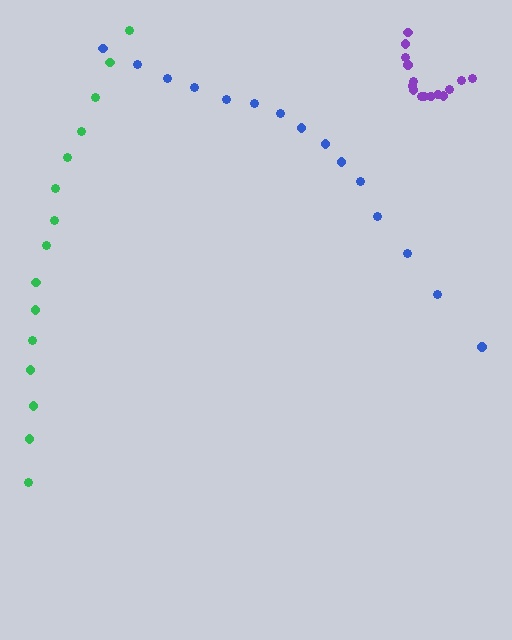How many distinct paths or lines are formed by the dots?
There are 3 distinct paths.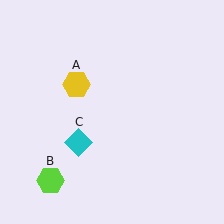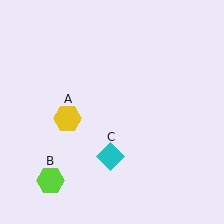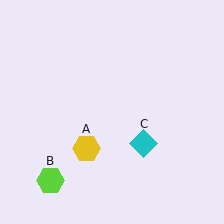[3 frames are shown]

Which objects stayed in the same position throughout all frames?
Lime hexagon (object B) remained stationary.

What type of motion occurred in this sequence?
The yellow hexagon (object A), cyan diamond (object C) rotated counterclockwise around the center of the scene.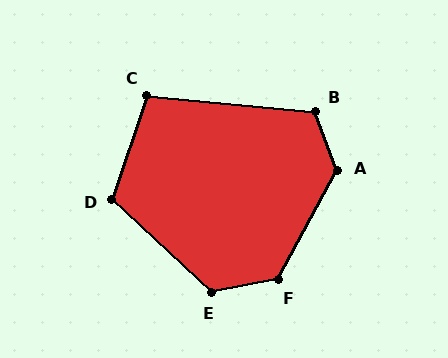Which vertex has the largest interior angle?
A, at approximately 131 degrees.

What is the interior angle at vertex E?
Approximately 126 degrees (obtuse).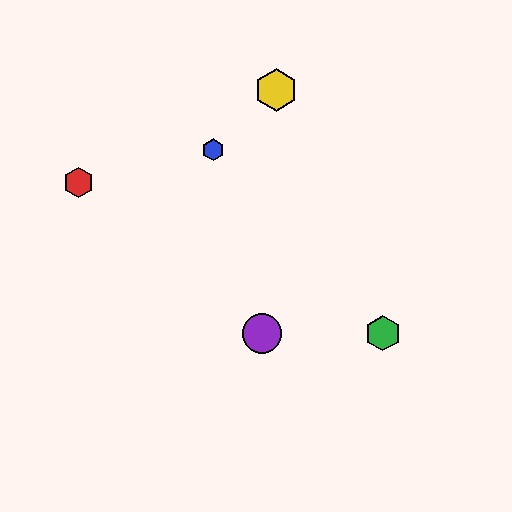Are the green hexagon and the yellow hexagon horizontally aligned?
No, the green hexagon is at y≈333 and the yellow hexagon is at y≈90.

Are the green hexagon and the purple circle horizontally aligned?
Yes, both are at y≈333.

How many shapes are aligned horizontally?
2 shapes (the green hexagon, the purple circle) are aligned horizontally.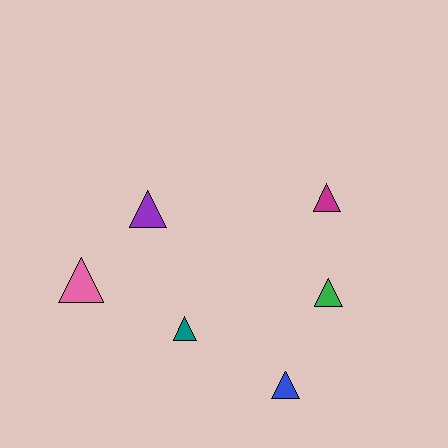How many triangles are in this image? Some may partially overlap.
There are 6 triangles.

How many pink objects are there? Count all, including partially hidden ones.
There is 1 pink object.